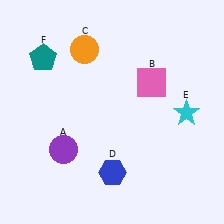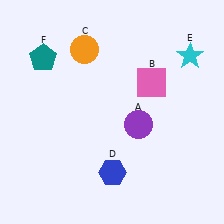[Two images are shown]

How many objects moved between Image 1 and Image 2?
2 objects moved between the two images.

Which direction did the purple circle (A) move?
The purple circle (A) moved right.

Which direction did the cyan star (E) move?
The cyan star (E) moved up.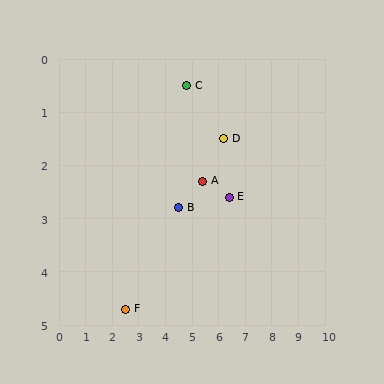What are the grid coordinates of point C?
Point C is at approximately (4.8, 0.5).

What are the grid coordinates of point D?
Point D is at approximately (6.2, 1.5).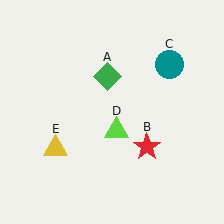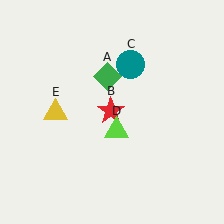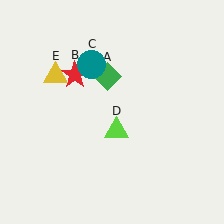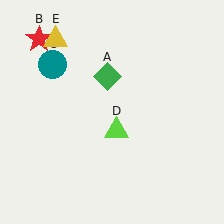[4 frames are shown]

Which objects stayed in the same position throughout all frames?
Green diamond (object A) and lime triangle (object D) remained stationary.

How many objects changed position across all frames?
3 objects changed position: red star (object B), teal circle (object C), yellow triangle (object E).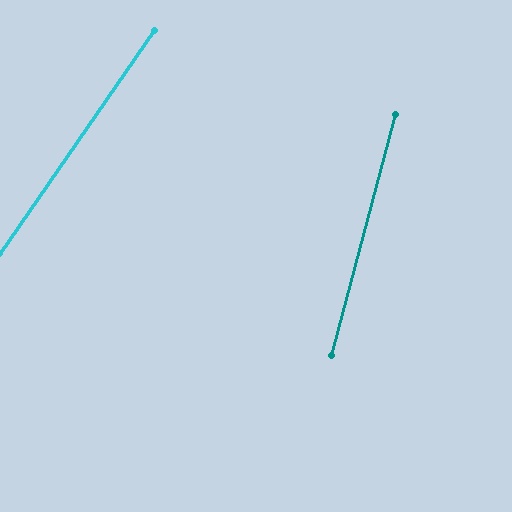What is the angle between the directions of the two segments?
Approximately 20 degrees.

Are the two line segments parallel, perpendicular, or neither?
Neither parallel nor perpendicular — they differ by about 20°.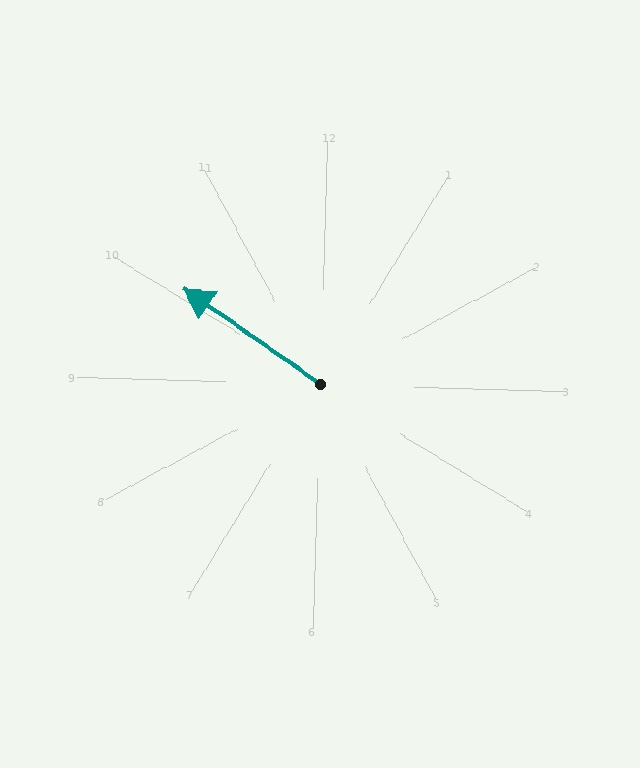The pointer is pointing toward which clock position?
Roughly 10 o'clock.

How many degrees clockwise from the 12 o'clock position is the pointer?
Approximately 303 degrees.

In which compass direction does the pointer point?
Northwest.